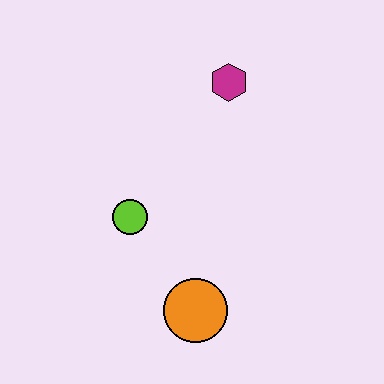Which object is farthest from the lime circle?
The magenta hexagon is farthest from the lime circle.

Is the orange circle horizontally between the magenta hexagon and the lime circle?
Yes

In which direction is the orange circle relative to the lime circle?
The orange circle is below the lime circle.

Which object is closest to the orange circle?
The lime circle is closest to the orange circle.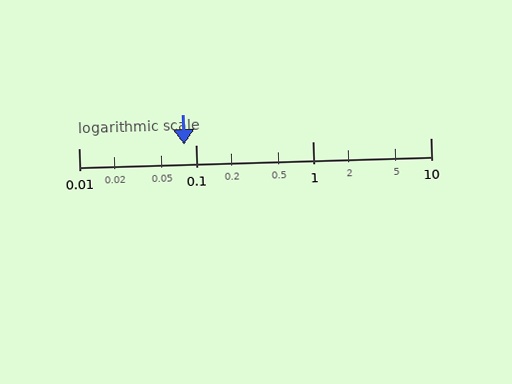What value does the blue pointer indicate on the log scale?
The pointer indicates approximately 0.08.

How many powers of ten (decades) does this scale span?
The scale spans 3 decades, from 0.01 to 10.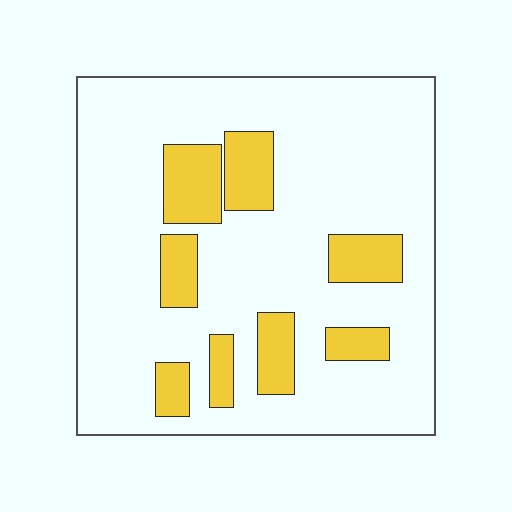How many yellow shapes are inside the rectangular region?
8.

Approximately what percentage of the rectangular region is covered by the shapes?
Approximately 20%.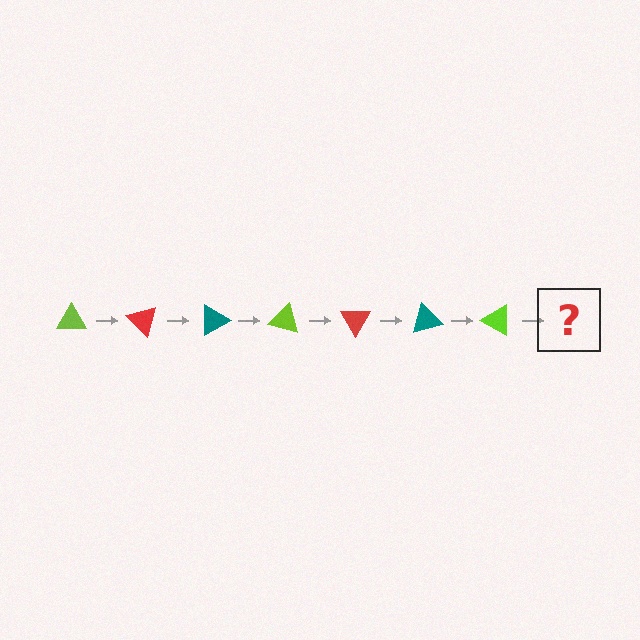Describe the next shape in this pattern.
It should be a red triangle, rotated 315 degrees from the start.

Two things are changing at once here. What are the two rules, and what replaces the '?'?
The two rules are that it rotates 45 degrees each step and the color cycles through lime, red, and teal. The '?' should be a red triangle, rotated 315 degrees from the start.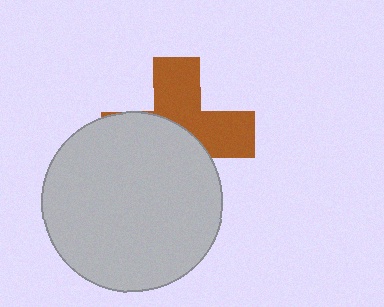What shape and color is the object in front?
The object in front is a light gray circle.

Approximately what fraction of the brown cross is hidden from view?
Roughly 54% of the brown cross is hidden behind the light gray circle.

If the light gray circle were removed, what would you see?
You would see the complete brown cross.